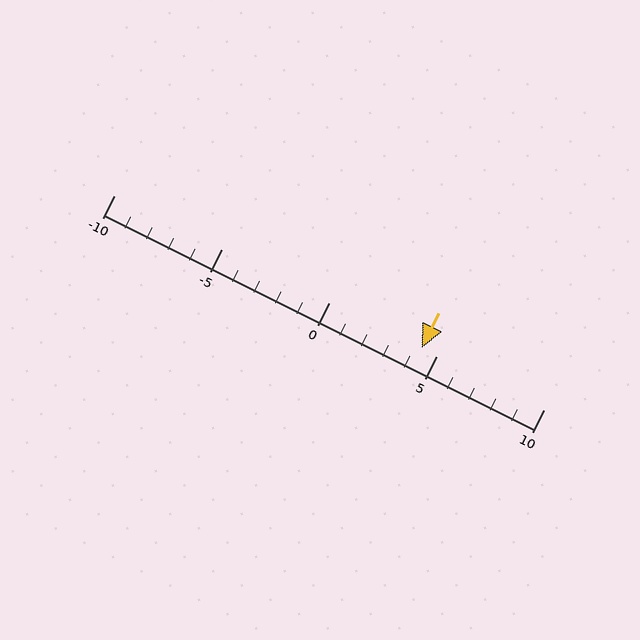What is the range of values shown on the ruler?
The ruler shows values from -10 to 10.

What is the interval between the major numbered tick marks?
The major tick marks are spaced 5 units apart.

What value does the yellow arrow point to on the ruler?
The yellow arrow points to approximately 4.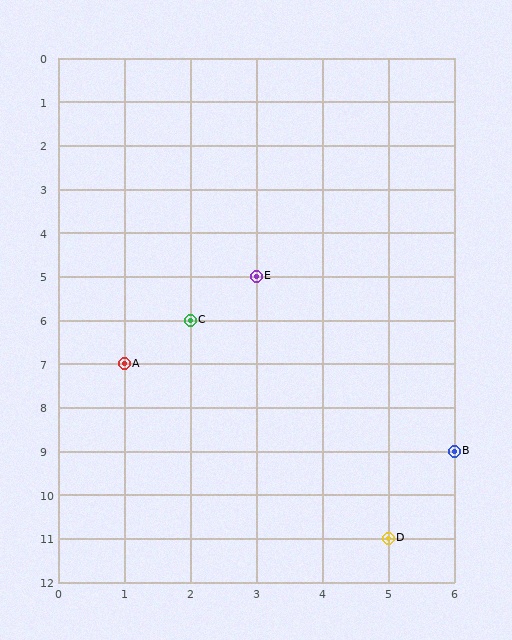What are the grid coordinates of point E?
Point E is at grid coordinates (3, 5).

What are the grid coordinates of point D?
Point D is at grid coordinates (5, 11).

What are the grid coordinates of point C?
Point C is at grid coordinates (2, 6).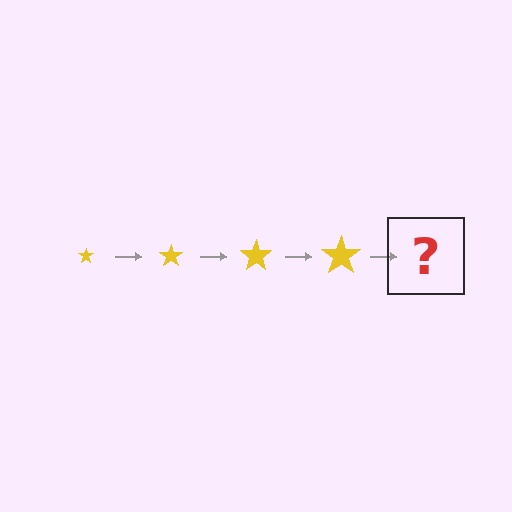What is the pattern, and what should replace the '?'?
The pattern is that the star gets progressively larger each step. The '?' should be a yellow star, larger than the previous one.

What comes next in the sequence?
The next element should be a yellow star, larger than the previous one.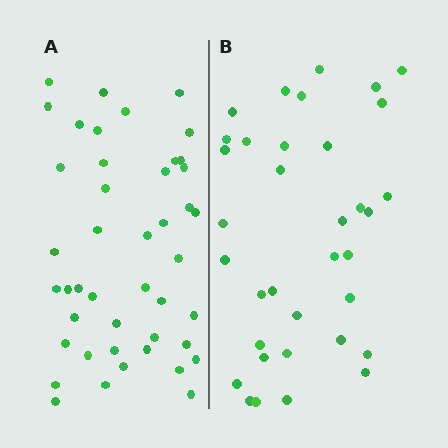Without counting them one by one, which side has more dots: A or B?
Region A (the left region) has more dots.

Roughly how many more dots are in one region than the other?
Region A has roughly 8 or so more dots than region B.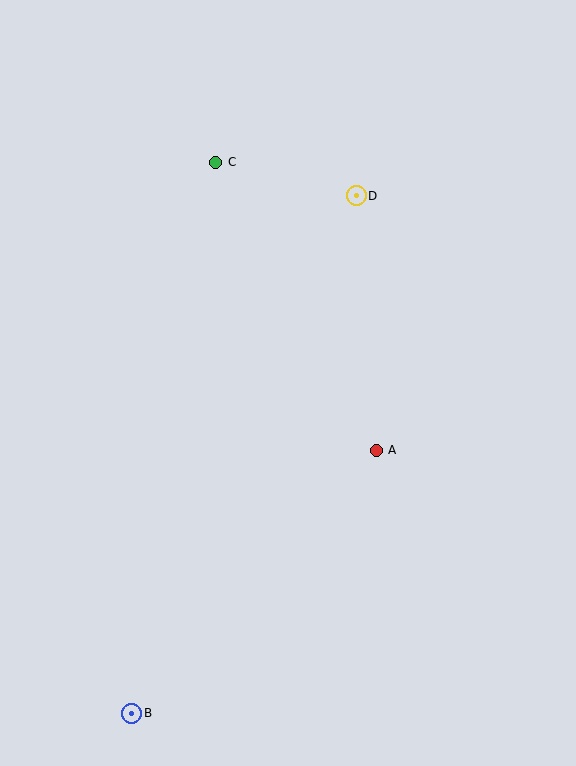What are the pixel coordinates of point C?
Point C is at (216, 162).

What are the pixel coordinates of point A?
Point A is at (376, 450).